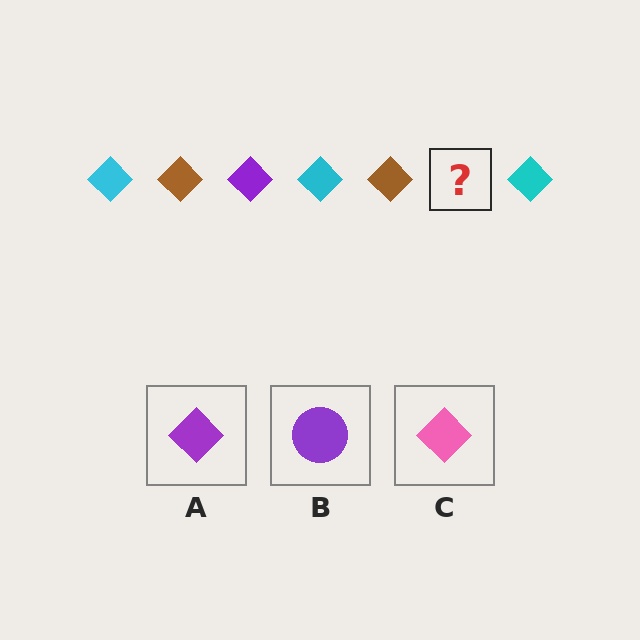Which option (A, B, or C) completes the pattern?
A.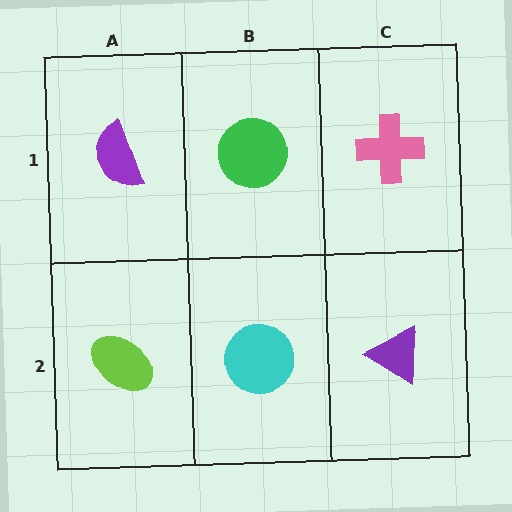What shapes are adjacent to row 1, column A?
A lime ellipse (row 2, column A), a green circle (row 1, column B).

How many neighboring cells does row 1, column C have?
2.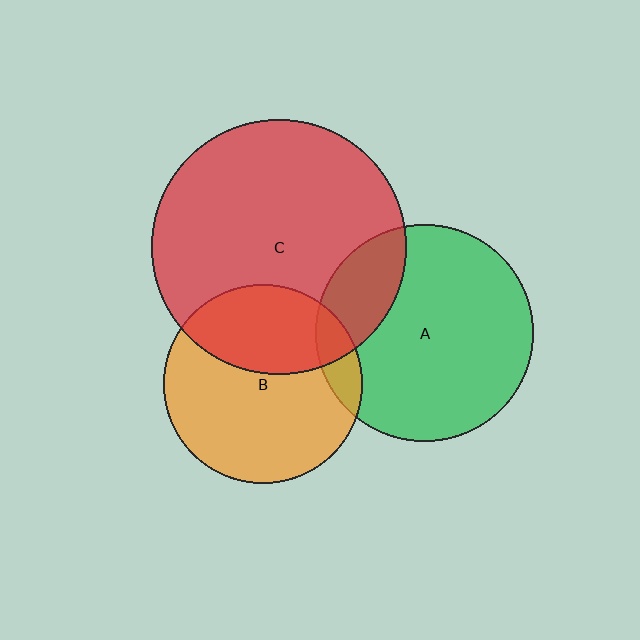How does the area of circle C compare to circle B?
Approximately 1.6 times.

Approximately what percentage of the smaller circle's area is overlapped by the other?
Approximately 20%.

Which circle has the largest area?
Circle C (red).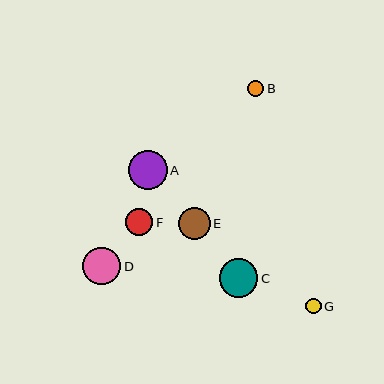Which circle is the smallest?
Circle G is the smallest with a size of approximately 15 pixels.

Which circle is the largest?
Circle A is the largest with a size of approximately 39 pixels.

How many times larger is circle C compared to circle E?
Circle C is approximately 1.2 times the size of circle E.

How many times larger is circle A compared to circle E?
Circle A is approximately 1.2 times the size of circle E.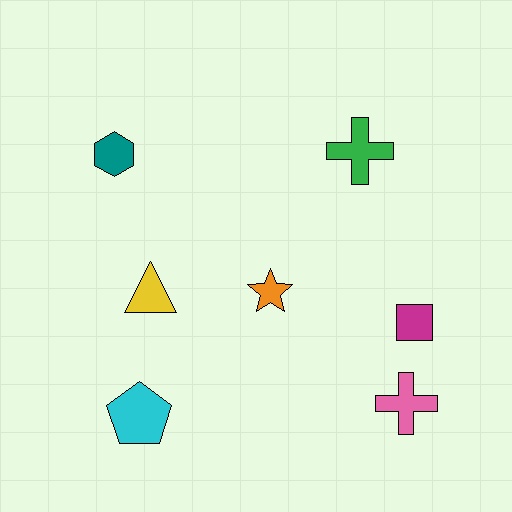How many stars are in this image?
There is 1 star.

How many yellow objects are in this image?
There is 1 yellow object.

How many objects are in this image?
There are 7 objects.